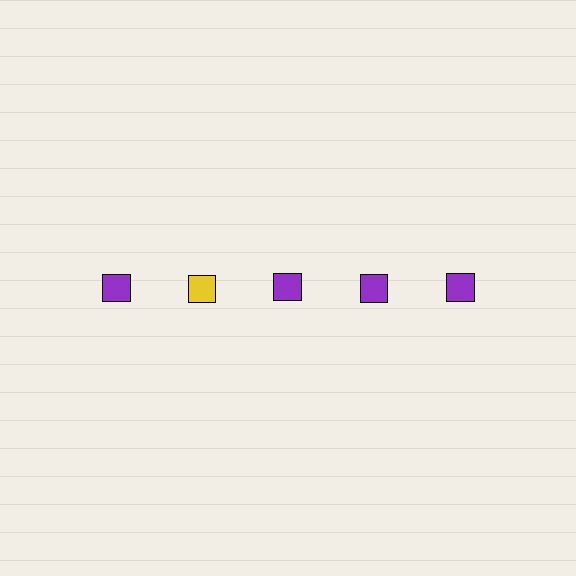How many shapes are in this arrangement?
There are 5 shapes arranged in a grid pattern.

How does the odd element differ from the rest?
It has a different color: yellow instead of purple.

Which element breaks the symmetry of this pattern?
The yellow square in the top row, second from left column breaks the symmetry. All other shapes are purple squares.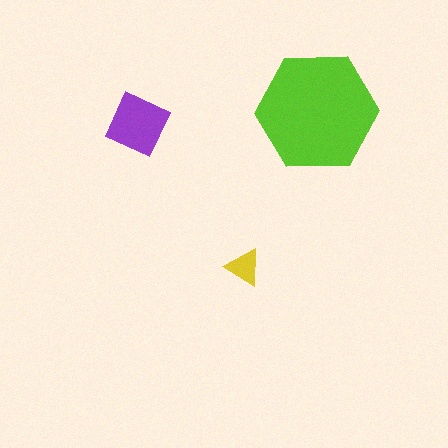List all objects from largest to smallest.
The lime hexagon, the purple square, the yellow triangle.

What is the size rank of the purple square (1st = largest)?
2nd.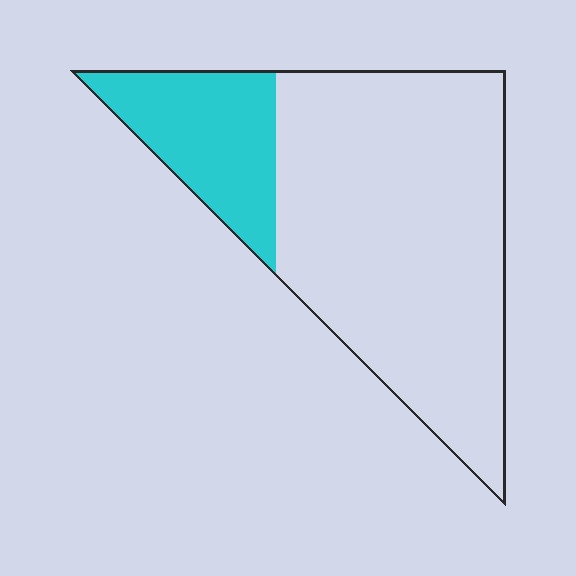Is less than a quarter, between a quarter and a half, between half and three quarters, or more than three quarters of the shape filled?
Less than a quarter.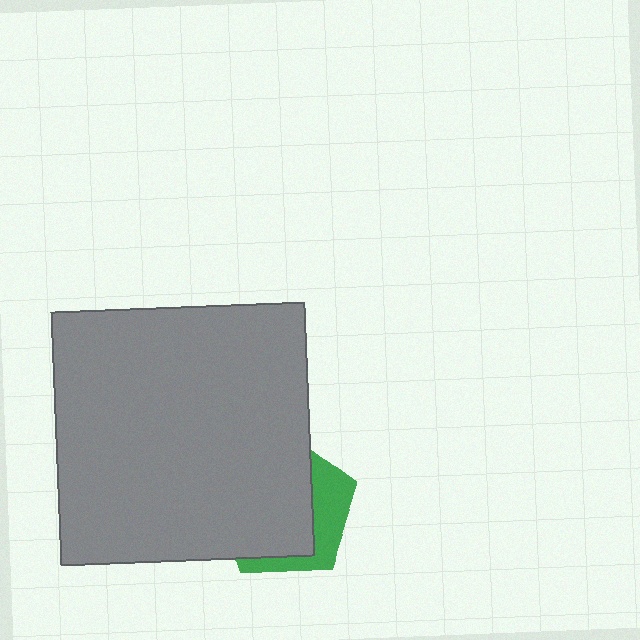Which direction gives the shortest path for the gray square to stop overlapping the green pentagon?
Moving left gives the shortest separation.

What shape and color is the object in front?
The object in front is a gray square.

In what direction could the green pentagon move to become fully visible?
The green pentagon could move right. That would shift it out from behind the gray square entirely.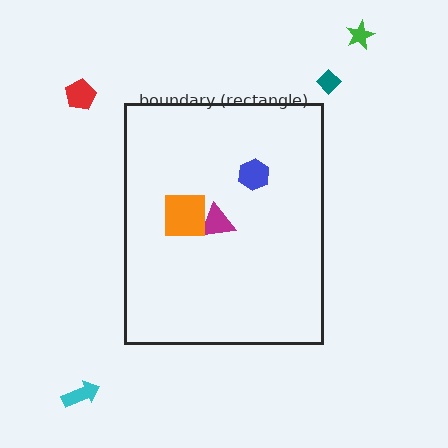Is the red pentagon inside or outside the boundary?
Outside.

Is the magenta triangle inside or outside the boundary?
Inside.